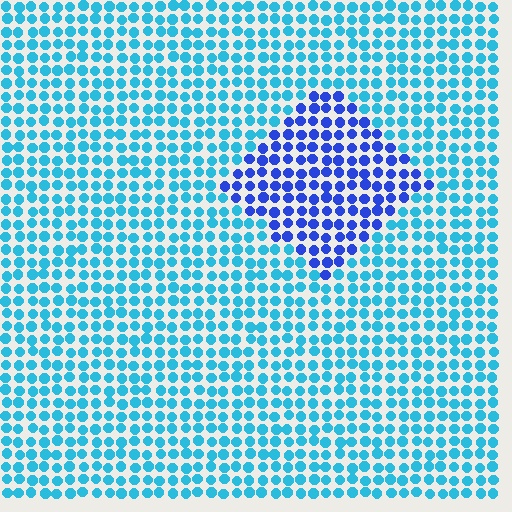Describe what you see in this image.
The image is filled with small cyan elements in a uniform arrangement. A diamond-shaped region is visible where the elements are tinted to a slightly different hue, forming a subtle color boundary.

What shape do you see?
I see a diamond.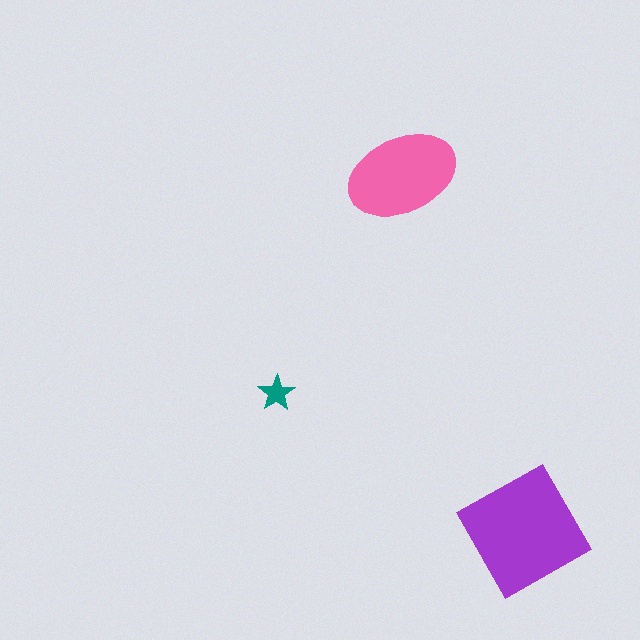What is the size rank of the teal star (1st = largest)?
3rd.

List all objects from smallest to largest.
The teal star, the pink ellipse, the purple square.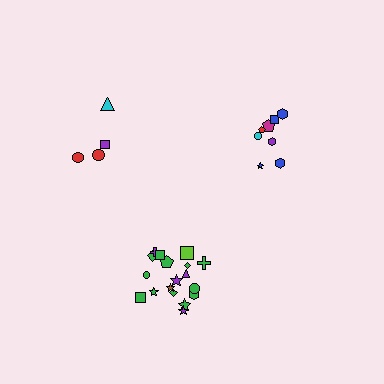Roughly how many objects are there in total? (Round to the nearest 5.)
Roughly 30 objects in total.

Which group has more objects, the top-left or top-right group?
The top-right group.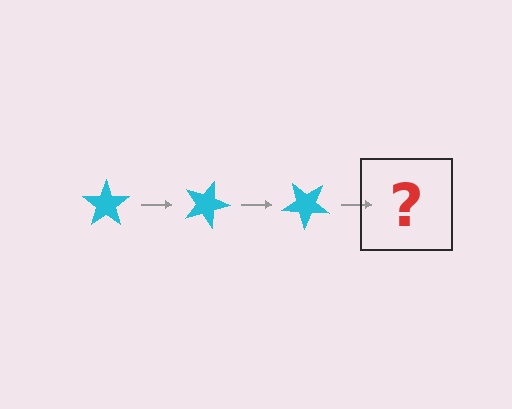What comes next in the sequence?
The next element should be a cyan star rotated 60 degrees.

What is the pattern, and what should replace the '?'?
The pattern is that the star rotates 20 degrees each step. The '?' should be a cyan star rotated 60 degrees.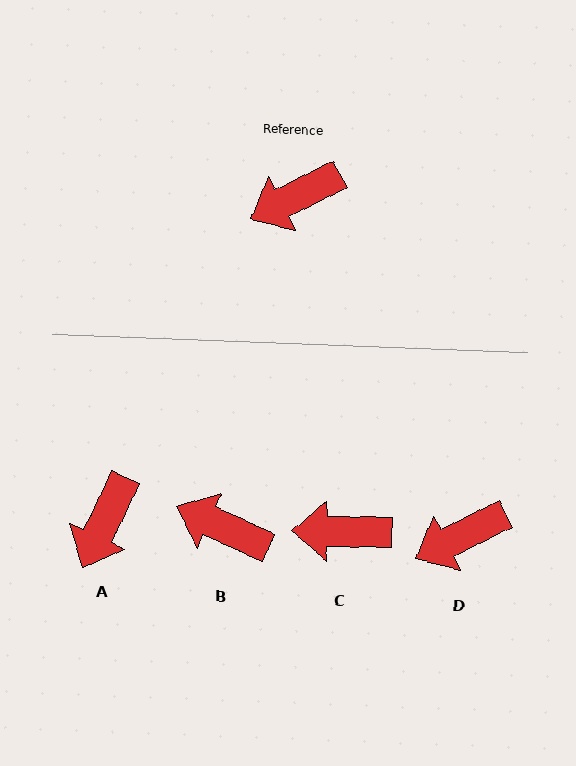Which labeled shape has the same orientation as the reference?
D.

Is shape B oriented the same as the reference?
No, it is off by about 50 degrees.